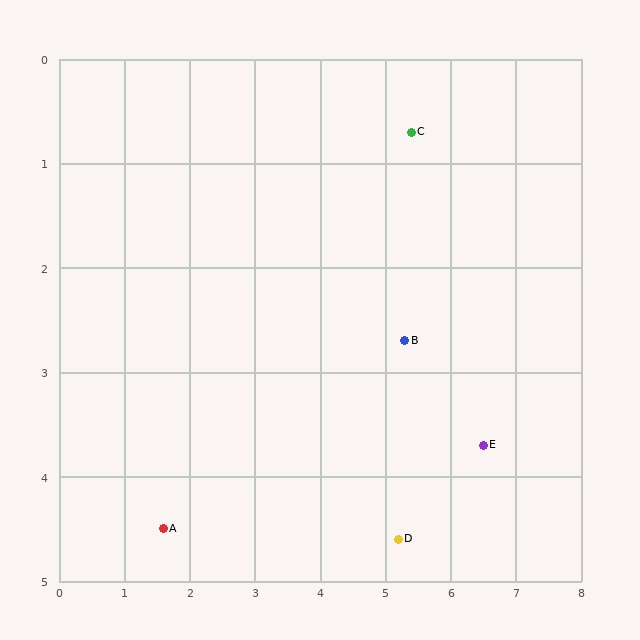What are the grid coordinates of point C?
Point C is at approximately (5.4, 0.7).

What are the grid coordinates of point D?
Point D is at approximately (5.2, 4.6).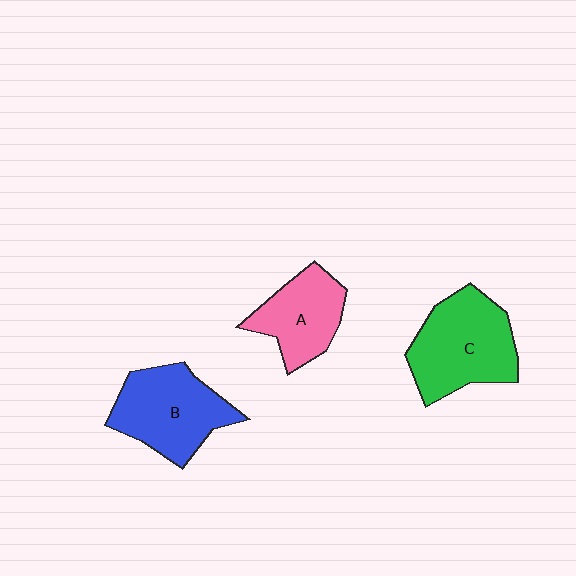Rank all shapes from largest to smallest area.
From largest to smallest: C (green), B (blue), A (pink).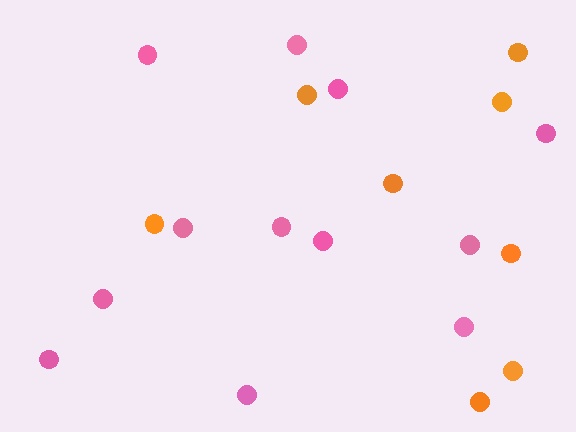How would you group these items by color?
There are 2 groups: one group of orange circles (8) and one group of pink circles (12).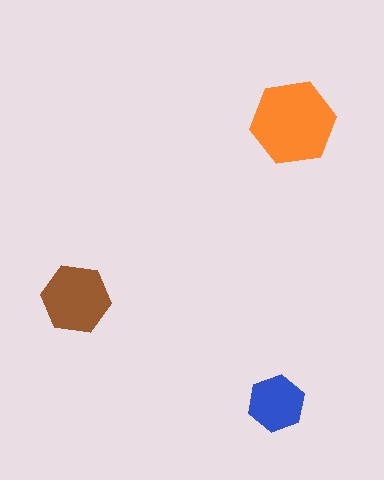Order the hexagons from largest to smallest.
the orange one, the brown one, the blue one.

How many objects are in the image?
There are 3 objects in the image.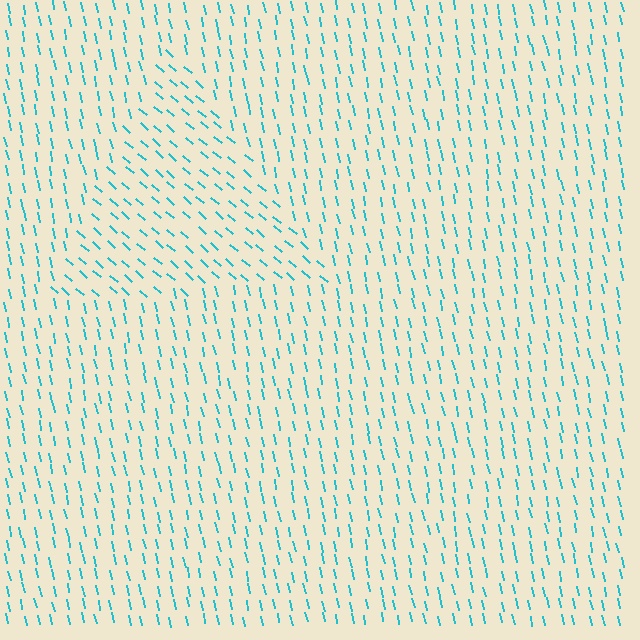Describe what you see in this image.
The image is filled with small cyan line segments. A triangle region in the image has lines oriented differently from the surrounding lines, creating a visible texture boundary.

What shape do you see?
I see a triangle.